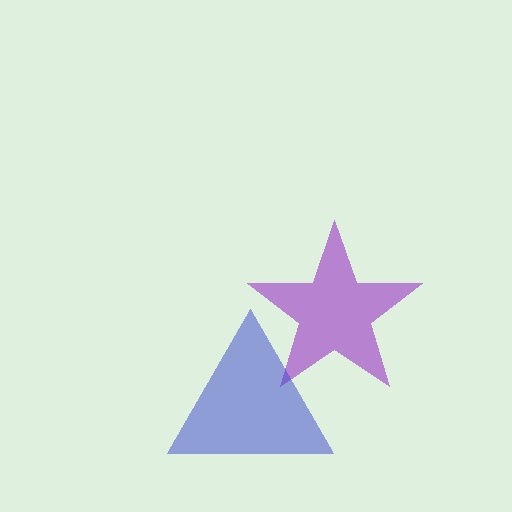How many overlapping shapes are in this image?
There are 2 overlapping shapes in the image.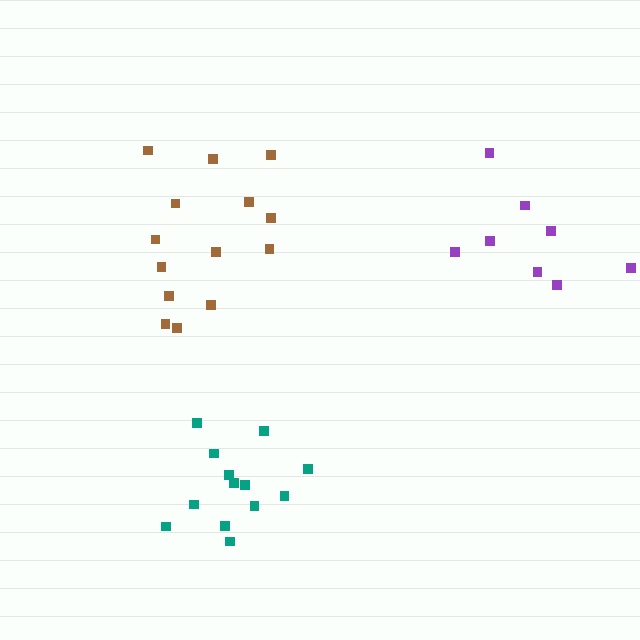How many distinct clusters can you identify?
There are 3 distinct clusters.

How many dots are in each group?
Group 1: 8 dots, Group 2: 14 dots, Group 3: 13 dots (35 total).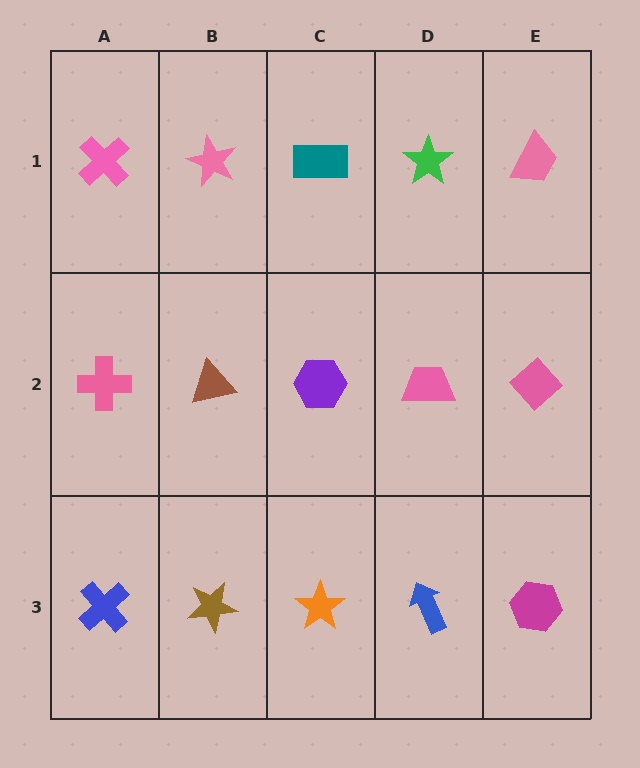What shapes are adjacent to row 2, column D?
A green star (row 1, column D), a blue arrow (row 3, column D), a purple hexagon (row 2, column C), a pink diamond (row 2, column E).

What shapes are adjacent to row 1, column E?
A pink diamond (row 2, column E), a green star (row 1, column D).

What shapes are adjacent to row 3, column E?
A pink diamond (row 2, column E), a blue arrow (row 3, column D).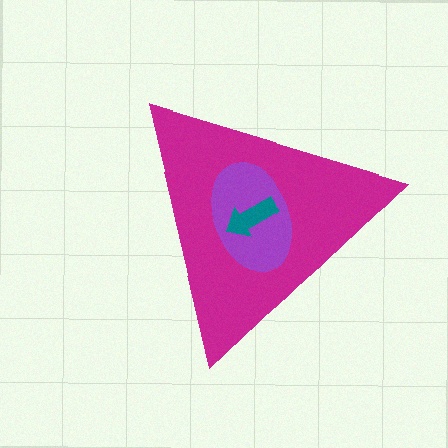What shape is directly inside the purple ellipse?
The teal arrow.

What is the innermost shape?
The teal arrow.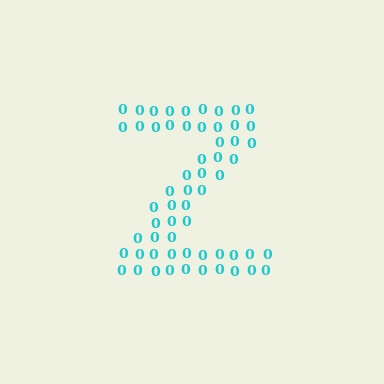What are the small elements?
The small elements are digit 0's.